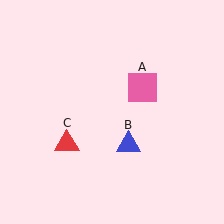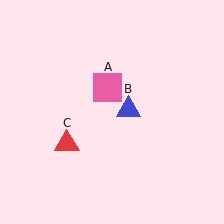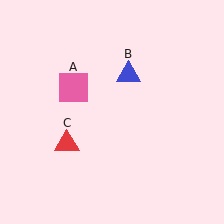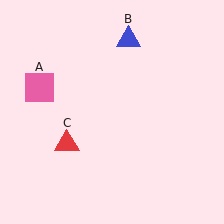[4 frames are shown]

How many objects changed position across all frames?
2 objects changed position: pink square (object A), blue triangle (object B).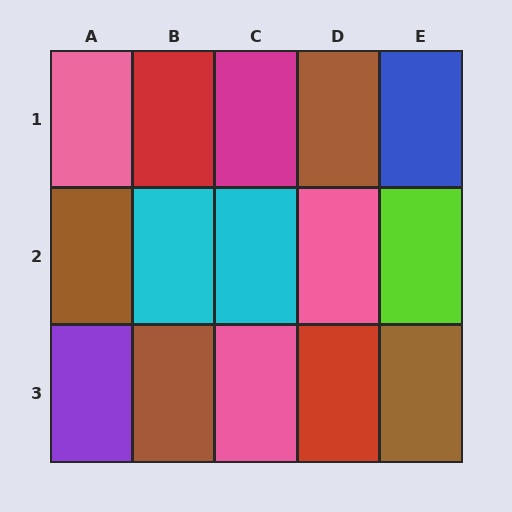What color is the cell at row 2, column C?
Cyan.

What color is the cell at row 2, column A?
Brown.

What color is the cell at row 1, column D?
Brown.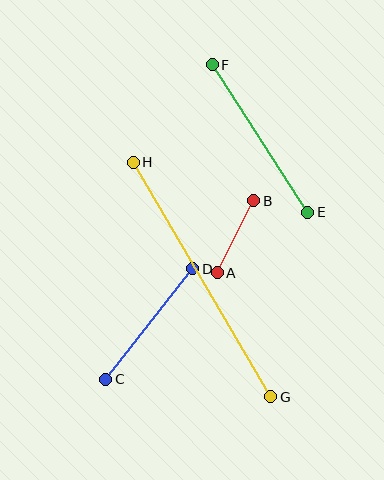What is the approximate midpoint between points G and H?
The midpoint is at approximately (202, 279) pixels.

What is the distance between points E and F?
The distance is approximately 176 pixels.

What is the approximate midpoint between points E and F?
The midpoint is at approximately (260, 139) pixels.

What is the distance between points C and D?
The distance is approximately 140 pixels.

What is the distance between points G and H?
The distance is approximately 272 pixels.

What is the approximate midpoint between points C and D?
The midpoint is at approximately (149, 324) pixels.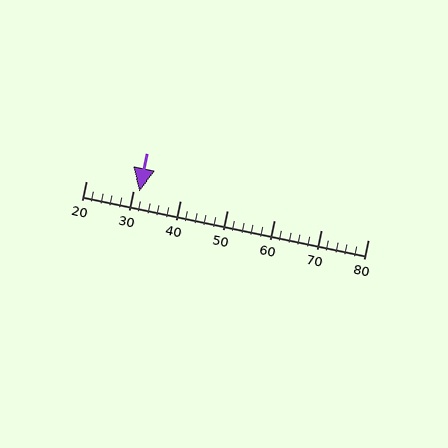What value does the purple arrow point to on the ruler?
The purple arrow points to approximately 31.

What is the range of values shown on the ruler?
The ruler shows values from 20 to 80.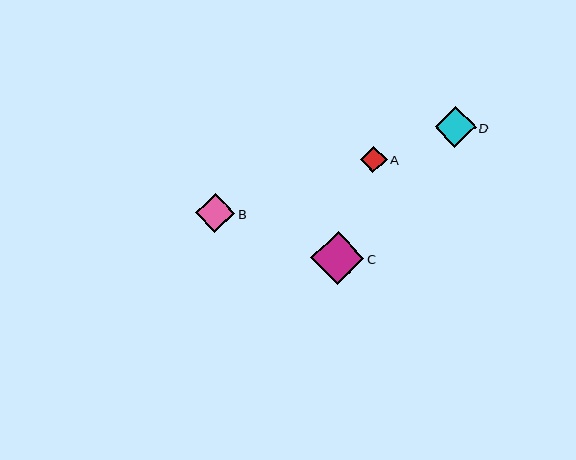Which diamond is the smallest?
Diamond A is the smallest with a size of approximately 26 pixels.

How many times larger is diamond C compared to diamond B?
Diamond C is approximately 1.3 times the size of diamond B.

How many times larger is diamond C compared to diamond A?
Diamond C is approximately 2.0 times the size of diamond A.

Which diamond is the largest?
Diamond C is the largest with a size of approximately 53 pixels.